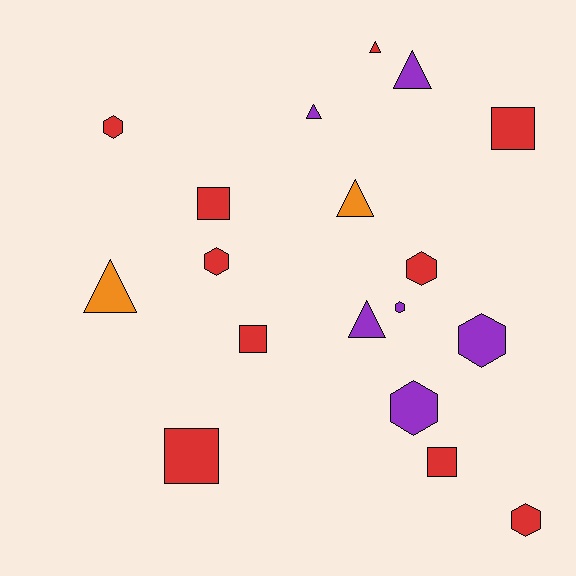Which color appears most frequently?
Red, with 10 objects.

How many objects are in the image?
There are 18 objects.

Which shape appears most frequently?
Hexagon, with 7 objects.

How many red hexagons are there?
There are 4 red hexagons.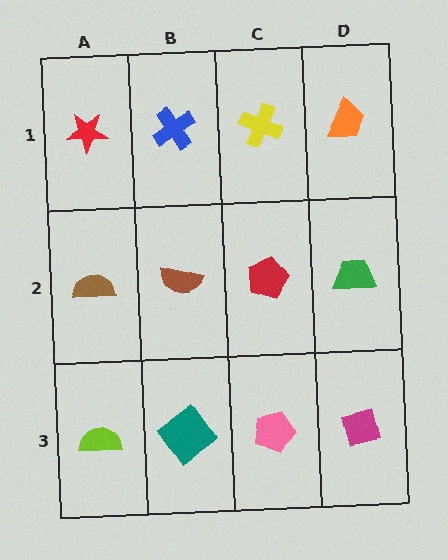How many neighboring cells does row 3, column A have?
2.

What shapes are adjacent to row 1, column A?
A brown semicircle (row 2, column A), a blue cross (row 1, column B).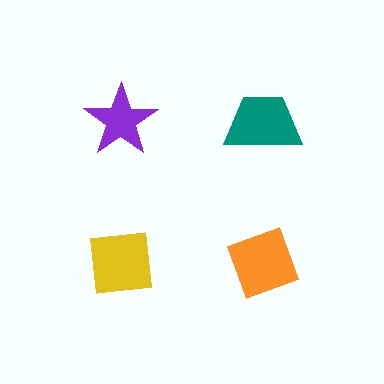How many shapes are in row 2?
2 shapes.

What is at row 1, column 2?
A teal trapezoid.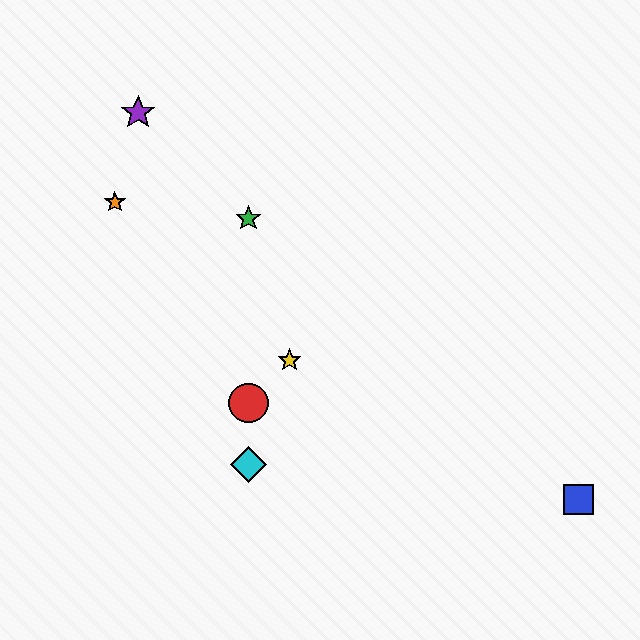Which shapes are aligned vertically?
The red circle, the green star, the cyan diamond are aligned vertically.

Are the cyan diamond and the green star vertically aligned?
Yes, both are at x≈248.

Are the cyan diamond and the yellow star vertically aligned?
No, the cyan diamond is at x≈248 and the yellow star is at x≈290.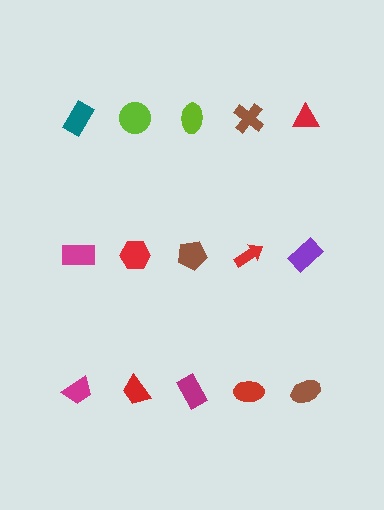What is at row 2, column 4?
A red arrow.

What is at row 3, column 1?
A magenta trapezoid.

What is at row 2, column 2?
A red hexagon.